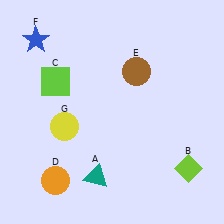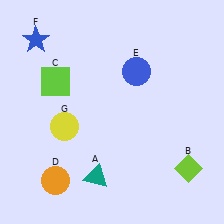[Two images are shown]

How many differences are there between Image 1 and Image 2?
There is 1 difference between the two images.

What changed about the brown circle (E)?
In Image 1, E is brown. In Image 2, it changed to blue.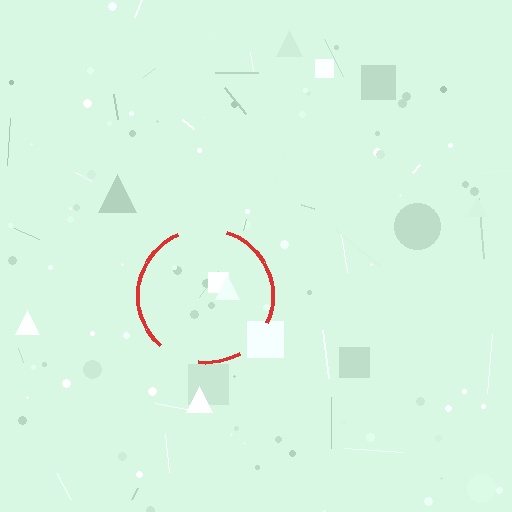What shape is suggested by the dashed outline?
The dashed outline suggests a circle.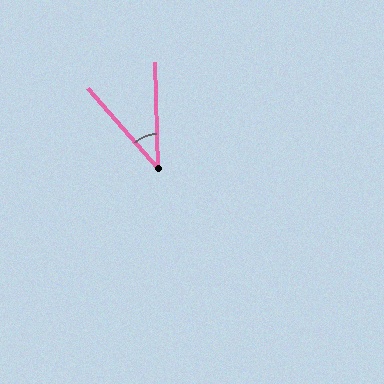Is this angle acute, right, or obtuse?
It is acute.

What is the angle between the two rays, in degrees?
Approximately 39 degrees.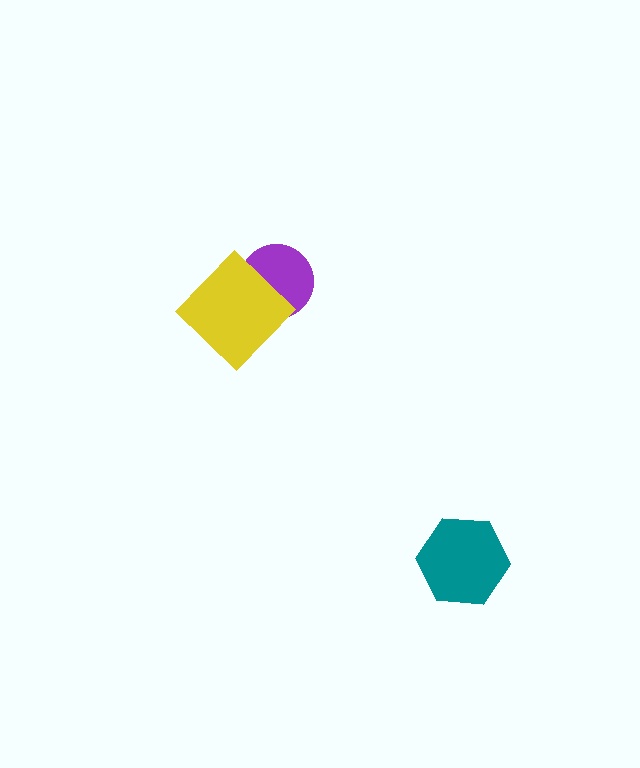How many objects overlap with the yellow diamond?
1 object overlaps with the yellow diamond.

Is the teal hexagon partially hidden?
No, no other shape covers it.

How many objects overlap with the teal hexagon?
0 objects overlap with the teal hexagon.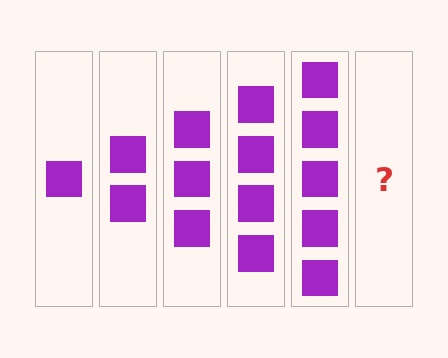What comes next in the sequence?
The next element should be 6 squares.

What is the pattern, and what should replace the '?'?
The pattern is that each step adds one more square. The '?' should be 6 squares.